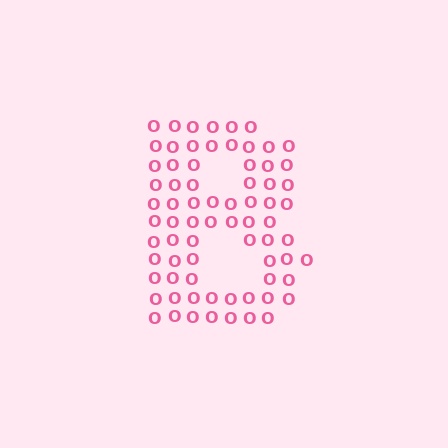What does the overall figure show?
The overall figure shows the letter B.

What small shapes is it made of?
It is made of small letter O's.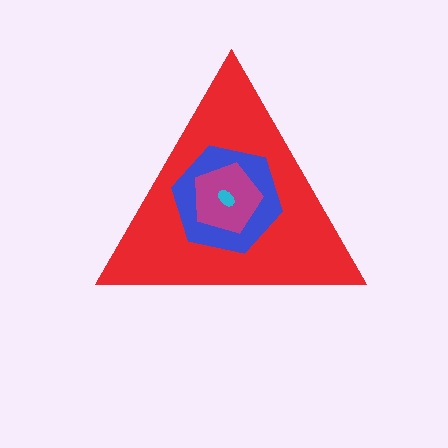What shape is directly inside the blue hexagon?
The magenta pentagon.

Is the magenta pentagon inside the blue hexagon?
Yes.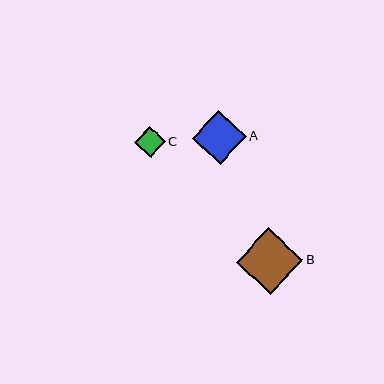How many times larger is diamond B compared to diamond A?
Diamond B is approximately 1.2 times the size of diamond A.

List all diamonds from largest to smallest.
From largest to smallest: B, A, C.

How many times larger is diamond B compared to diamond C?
Diamond B is approximately 2.2 times the size of diamond C.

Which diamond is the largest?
Diamond B is the largest with a size of approximately 67 pixels.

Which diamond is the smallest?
Diamond C is the smallest with a size of approximately 30 pixels.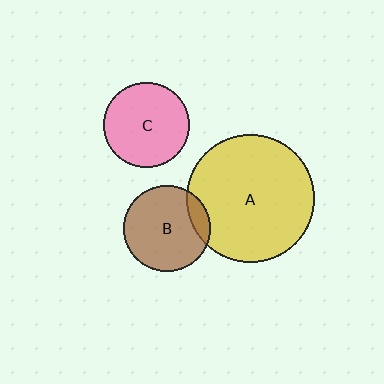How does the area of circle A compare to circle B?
Approximately 2.2 times.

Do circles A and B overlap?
Yes.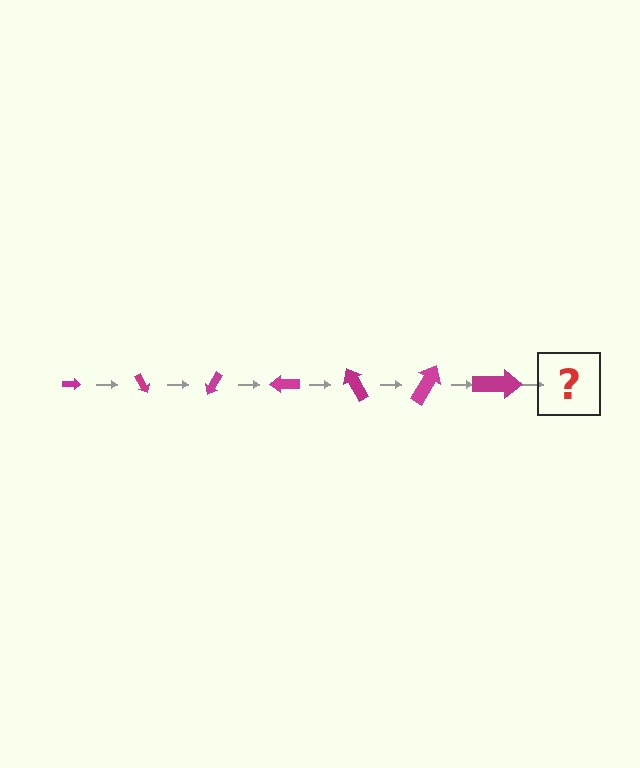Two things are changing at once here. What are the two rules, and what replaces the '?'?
The two rules are that the arrow grows larger each step and it rotates 60 degrees each step. The '?' should be an arrow, larger than the previous one and rotated 420 degrees from the start.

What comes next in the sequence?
The next element should be an arrow, larger than the previous one and rotated 420 degrees from the start.